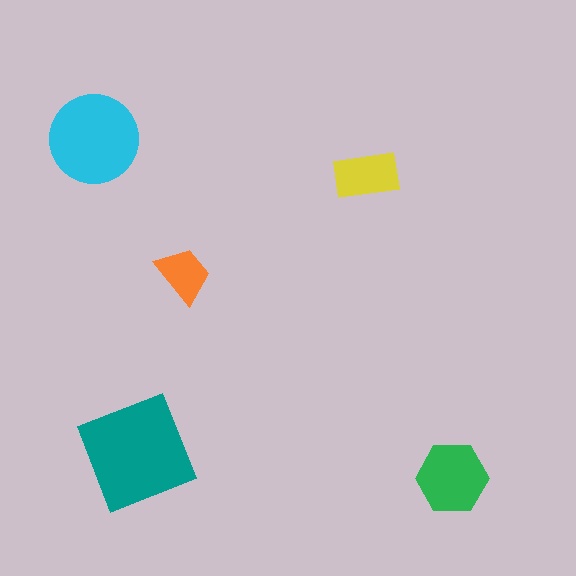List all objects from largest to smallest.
The teal square, the cyan circle, the green hexagon, the yellow rectangle, the orange trapezoid.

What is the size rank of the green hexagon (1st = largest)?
3rd.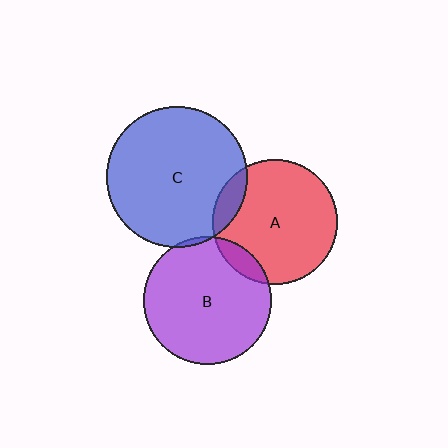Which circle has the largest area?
Circle C (blue).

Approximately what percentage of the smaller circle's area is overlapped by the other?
Approximately 5%.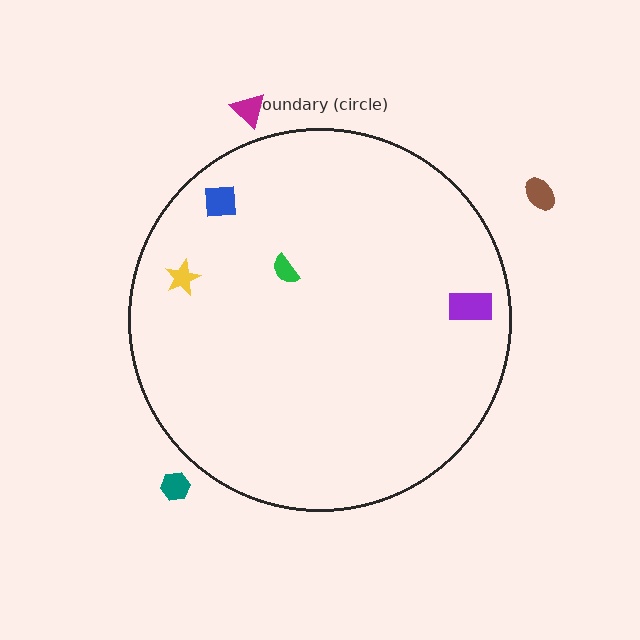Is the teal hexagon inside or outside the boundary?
Outside.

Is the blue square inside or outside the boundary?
Inside.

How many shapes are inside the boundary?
4 inside, 3 outside.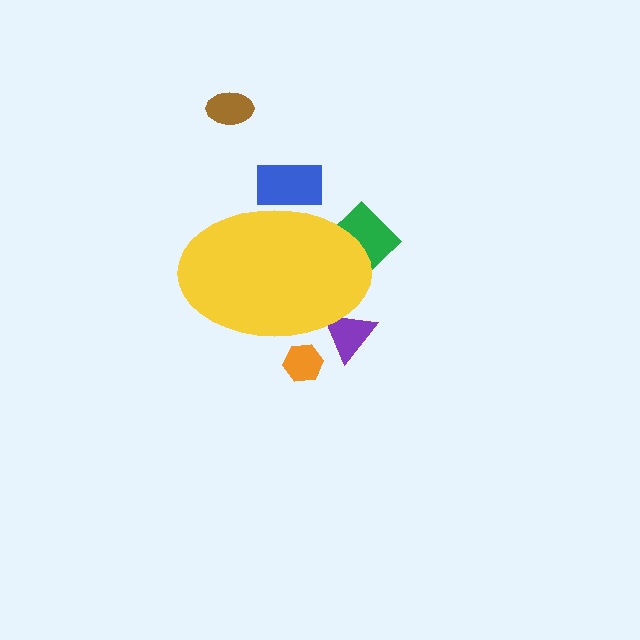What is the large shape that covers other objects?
A yellow ellipse.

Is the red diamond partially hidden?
Yes, the red diamond is partially hidden behind the yellow ellipse.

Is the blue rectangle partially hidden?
Yes, the blue rectangle is partially hidden behind the yellow ellipse.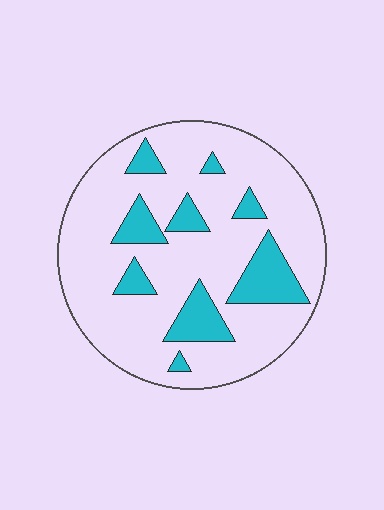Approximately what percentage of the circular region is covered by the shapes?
Approximately 20%.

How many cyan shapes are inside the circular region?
9.